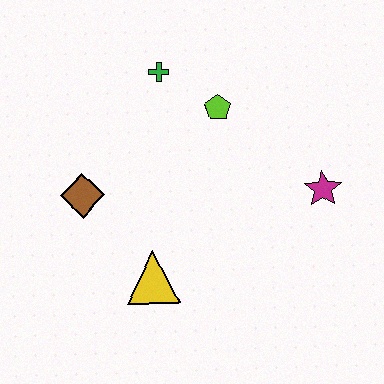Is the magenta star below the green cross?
Yes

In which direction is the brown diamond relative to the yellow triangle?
The brown diamond is above the yellow triangle.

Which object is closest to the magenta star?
The lime pentagon is closest to the magenta star.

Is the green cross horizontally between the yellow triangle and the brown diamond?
No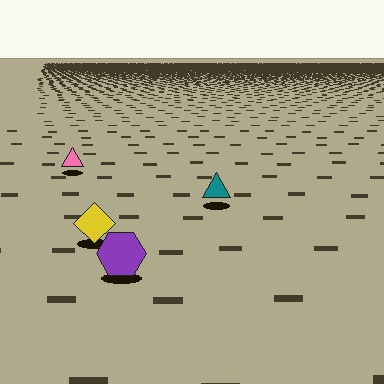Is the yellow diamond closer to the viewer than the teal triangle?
Yes. The yellow diamond is closer — you can tell from the texture gradient: the ground texture is coarser near it.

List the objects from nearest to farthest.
From nearest to farthest: the purple hexagon, the yellow diamond, the teal triangle, the pink triangle.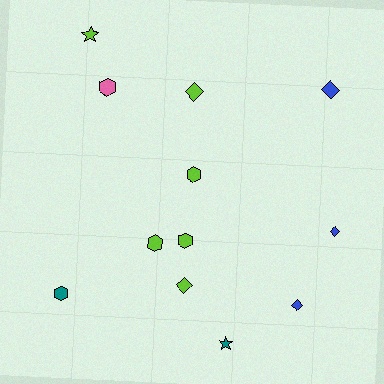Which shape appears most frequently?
Diamond, with 5 objects.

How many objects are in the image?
There are 12 objects.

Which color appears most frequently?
Lime, with 6 objects.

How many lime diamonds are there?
There are 2 lime diamonds.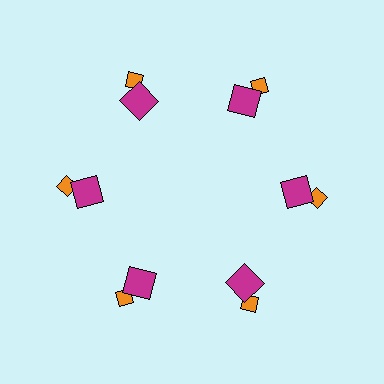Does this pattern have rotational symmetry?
Yes, this pattern has 6-fold rotational symmetry. It looks the same after rotating 60 degrees around the center.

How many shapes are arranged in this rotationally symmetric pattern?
There are 12 shapes, arranged in 6 groups of 2.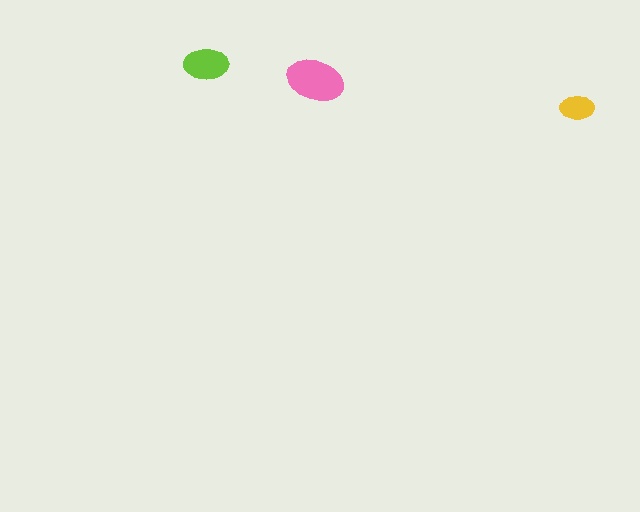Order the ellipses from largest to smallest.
the pink one, the lime one, the yellow one.